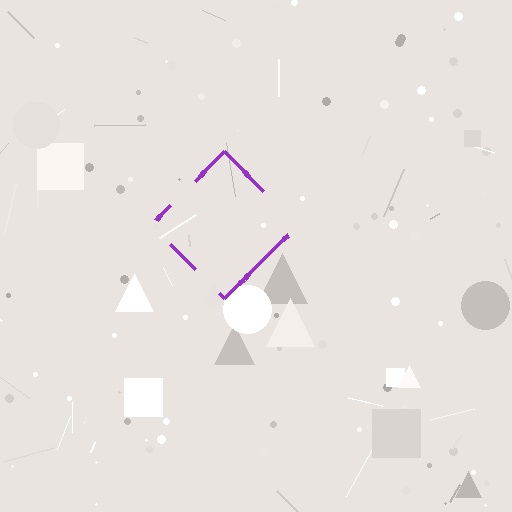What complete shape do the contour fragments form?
The contour fragments form a diamond.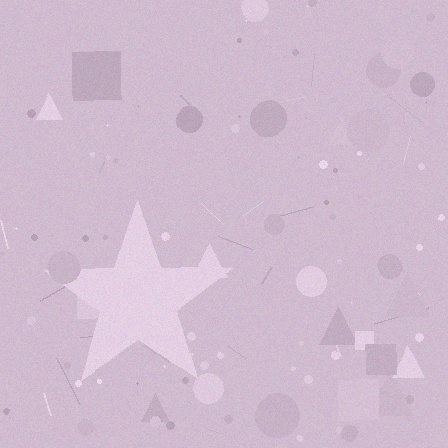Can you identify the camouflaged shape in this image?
The camouflaged shape is a star.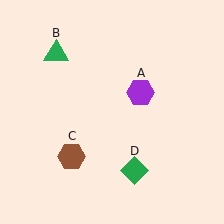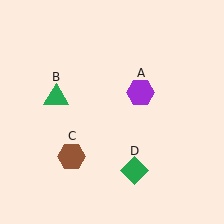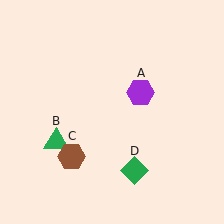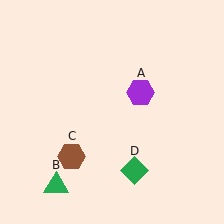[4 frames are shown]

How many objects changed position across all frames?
1 object changed position: green triangle (object B).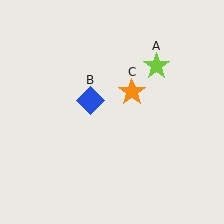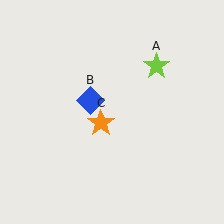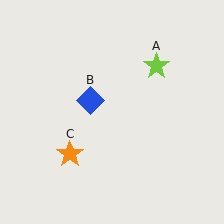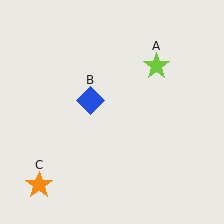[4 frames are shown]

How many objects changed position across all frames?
1 object changed position: orange star (object C).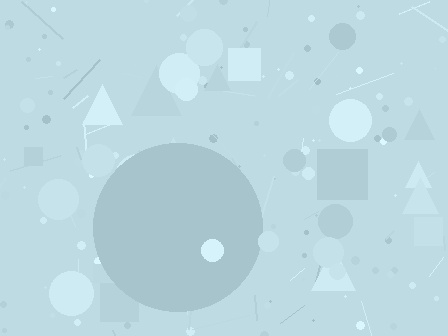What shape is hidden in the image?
A circle is hidden in the image.